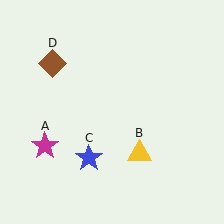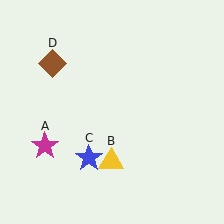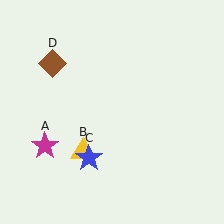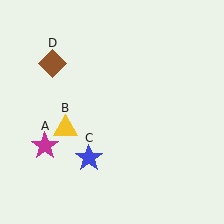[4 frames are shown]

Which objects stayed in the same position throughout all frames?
Magenta star (object A) and blue star (object C) and brown diamond (object D) remained stationary.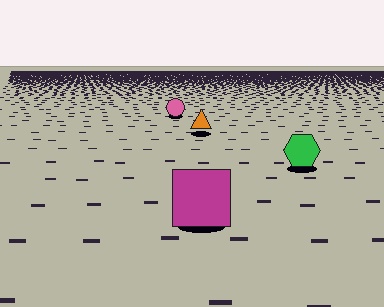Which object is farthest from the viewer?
The pink circle is farthest from the viewer. It appears smaller and the ground texture around it is denser.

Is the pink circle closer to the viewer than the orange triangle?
No. The orange triangle is closer — you can tell from the texture gradient: the ground texture is coarser near it.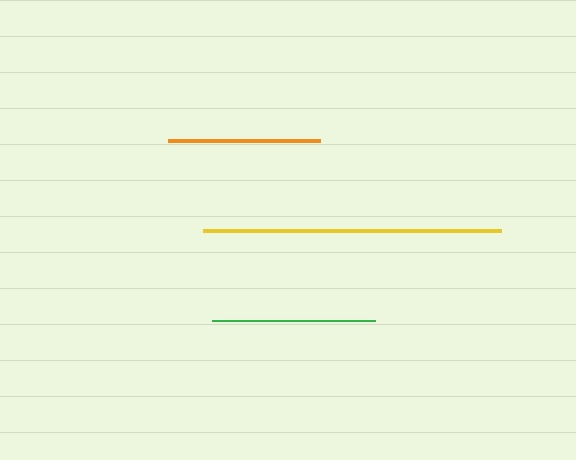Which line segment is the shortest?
The orange line is the shortest at approximately 152 pixels.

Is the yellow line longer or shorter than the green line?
The yellow line is longer than the green line.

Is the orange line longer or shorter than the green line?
The green line is longer than the orange line.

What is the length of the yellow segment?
The yellow segment is approximately 298 pixels long.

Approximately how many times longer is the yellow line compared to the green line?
The yellow line is approximately 1.8 times the length of the green line.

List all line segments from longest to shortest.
From longest to shortest: yellow, green, orange.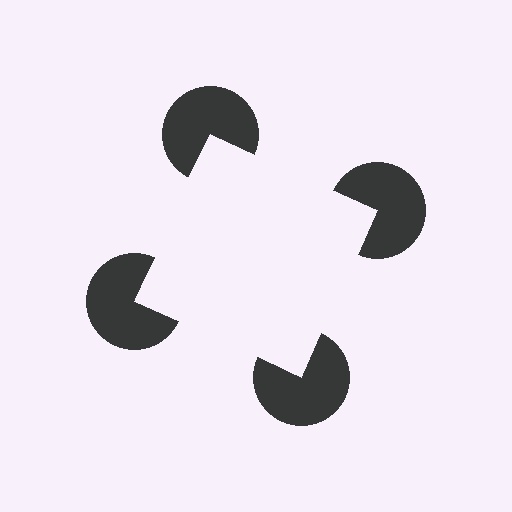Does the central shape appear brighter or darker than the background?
It typically appears slightly brighter than the background, even though no actual brightness change is drawn.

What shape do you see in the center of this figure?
An illusory square — its edges are inferred from the aligned wedge cuts in the pac-man discs, not physically drawn.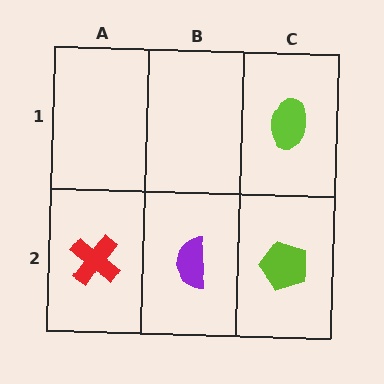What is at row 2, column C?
A lime pentagon.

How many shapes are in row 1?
1 shape.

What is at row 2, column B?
A purple semicircle.